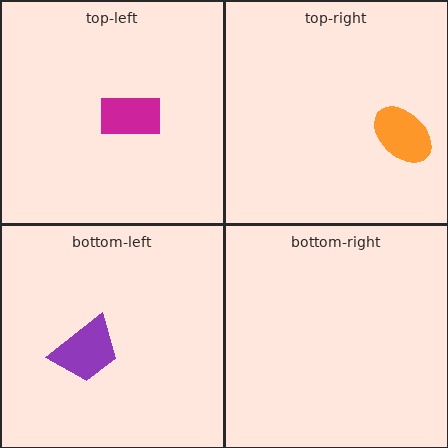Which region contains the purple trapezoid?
The bottom-left region.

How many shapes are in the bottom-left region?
1.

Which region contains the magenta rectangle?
The top-left region.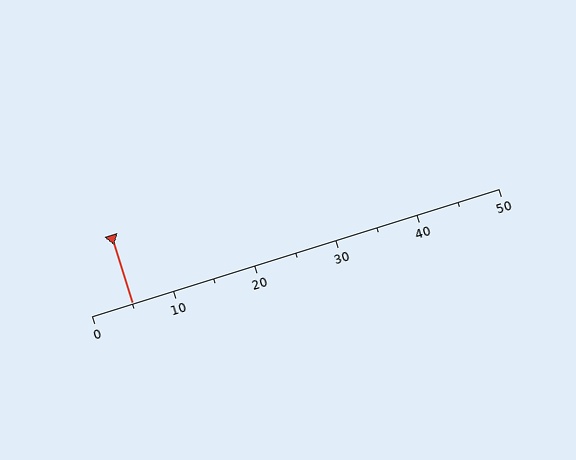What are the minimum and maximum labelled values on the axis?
The axis runs from 0 to 50.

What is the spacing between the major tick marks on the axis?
The major ticks are spaced 10 apart.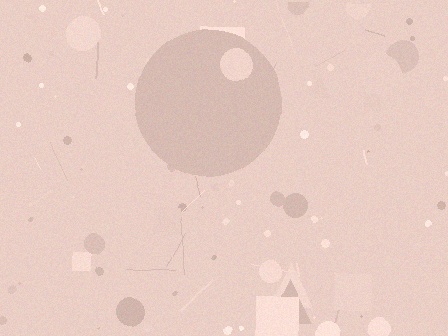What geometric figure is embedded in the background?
A circle is embedded in the background.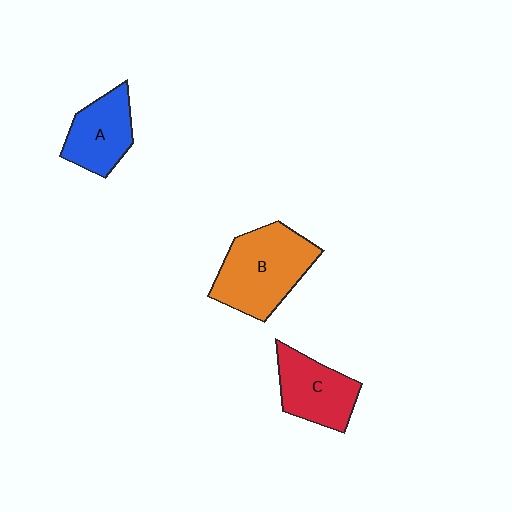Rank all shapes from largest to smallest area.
From largest to smallest: B (orange), C (red), A (blue).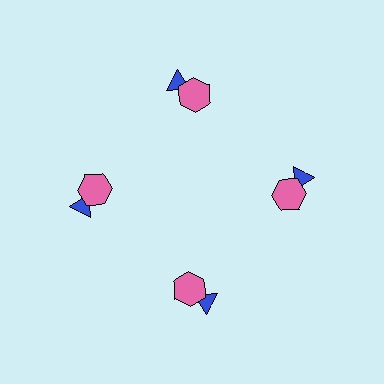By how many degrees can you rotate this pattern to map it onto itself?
The pattern maps onto itself every 90 degrees of rotation.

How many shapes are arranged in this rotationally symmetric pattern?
There are 8 shapes, arranged in 4 groups of 2.